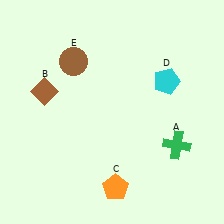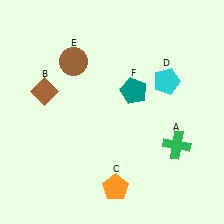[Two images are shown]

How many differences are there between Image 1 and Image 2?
There is 1 difference between the two images.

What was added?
A teal pentagon (F) was added in Image 2.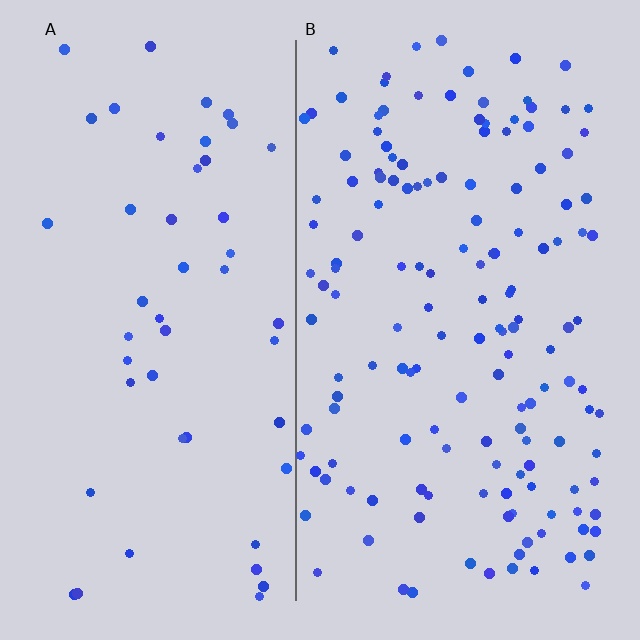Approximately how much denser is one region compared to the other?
Approximately 3.1× — region B over region A.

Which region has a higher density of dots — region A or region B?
B (the right).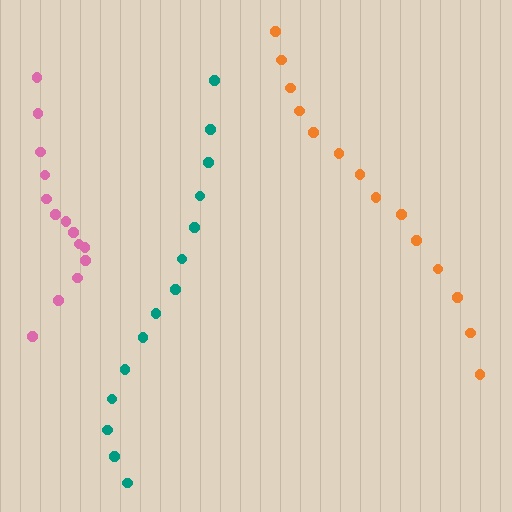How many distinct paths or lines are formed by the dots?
There are 3 distinct paths.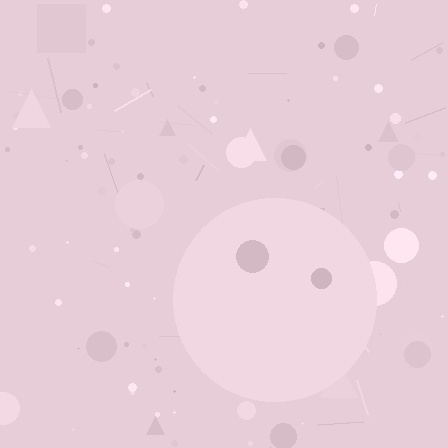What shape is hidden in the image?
A circle is hidden in the image.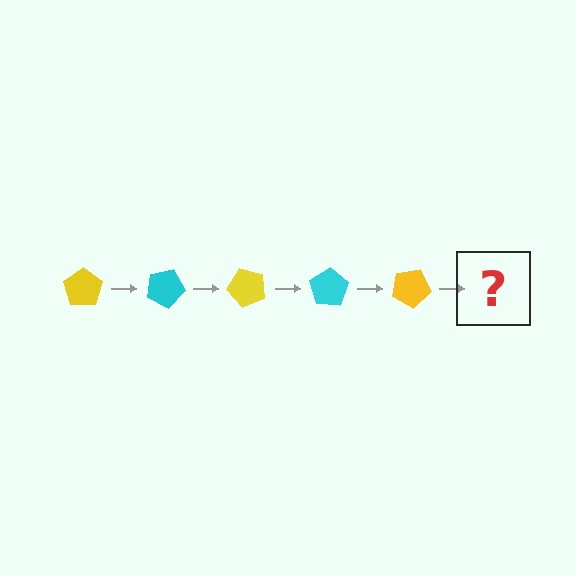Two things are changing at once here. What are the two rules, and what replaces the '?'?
The two rules are that it rotates 25 degrees each step and the color cycles through yellow and cyan. The '?' should be a cyan pentagon, rotated 125 degrees from the start.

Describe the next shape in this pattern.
It should be a cyan pentagon, rotated 125 degrees from the start.